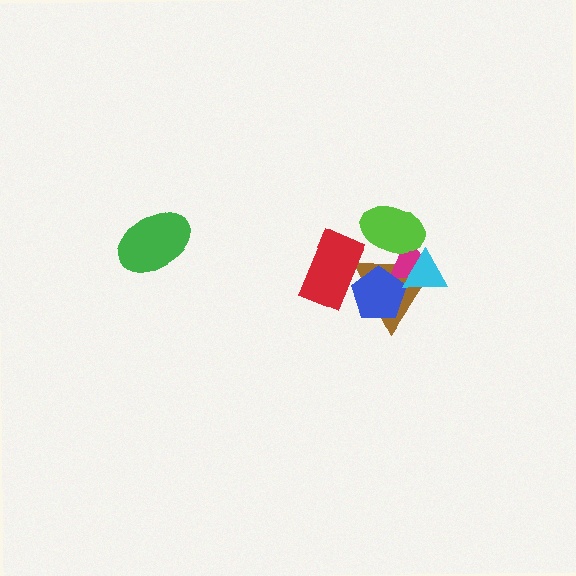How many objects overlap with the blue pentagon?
3 objects overlap with the blue pentagon.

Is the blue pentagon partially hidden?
Yes, it is partially covered by another shape.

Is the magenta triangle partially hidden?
Yes, it is partially covered by another shape.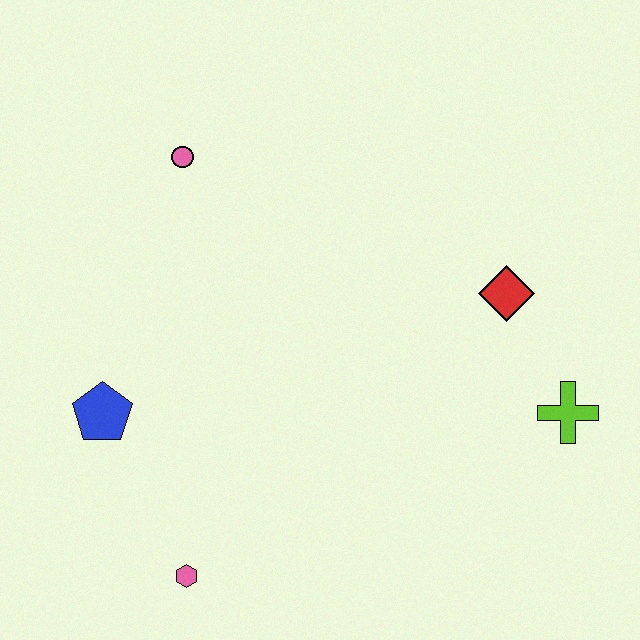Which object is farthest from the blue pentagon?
The lime cross is farthest from the blue pentagon.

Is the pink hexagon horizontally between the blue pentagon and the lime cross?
Yes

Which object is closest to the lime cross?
The red diamond is closest to the lime cross.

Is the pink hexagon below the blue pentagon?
Yes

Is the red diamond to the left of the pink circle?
No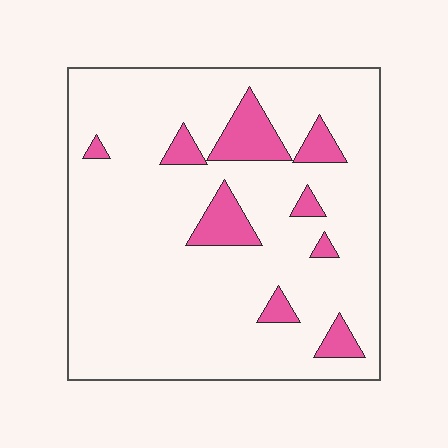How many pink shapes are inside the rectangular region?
9.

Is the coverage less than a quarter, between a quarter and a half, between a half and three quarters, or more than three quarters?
Less than a quarter.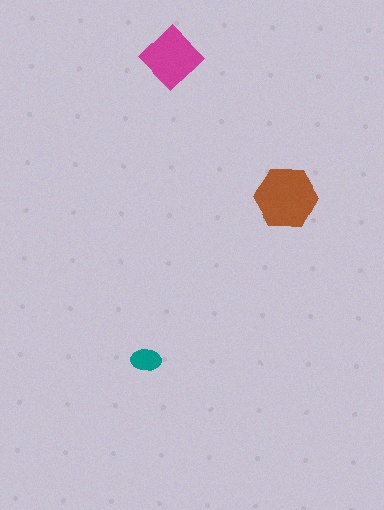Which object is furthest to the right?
The brown hexagon is rightmost.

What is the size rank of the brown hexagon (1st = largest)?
1st.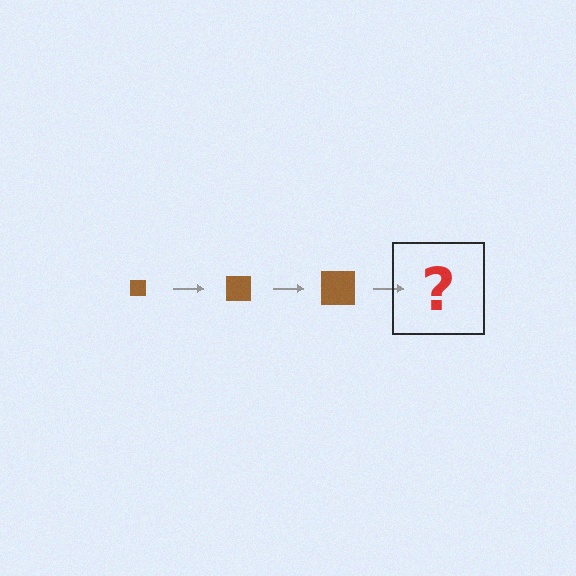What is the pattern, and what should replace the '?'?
The pattern is that the square gets progressively larger each step. The '?' should be a brown square, larger than the previous one.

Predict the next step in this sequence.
The next step is a brown square, larger than the previous one.